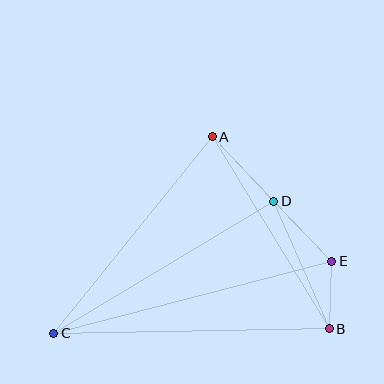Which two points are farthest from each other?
Points C and E are farthest from each other.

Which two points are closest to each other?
Points B and E are closest to each other.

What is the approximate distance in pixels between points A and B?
The distance between A and B is approximately 225 pixels.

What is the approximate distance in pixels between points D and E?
The distance between D and E is approximately 83 pixels.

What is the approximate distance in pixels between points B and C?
The distance between B and C is approximately 275 pixels.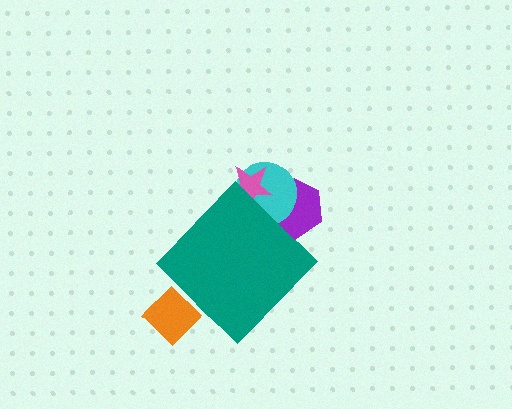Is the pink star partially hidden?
Yes, the pink star is partially hidden behind the teal diamond.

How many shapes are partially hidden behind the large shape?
4 shapes are partially hidden.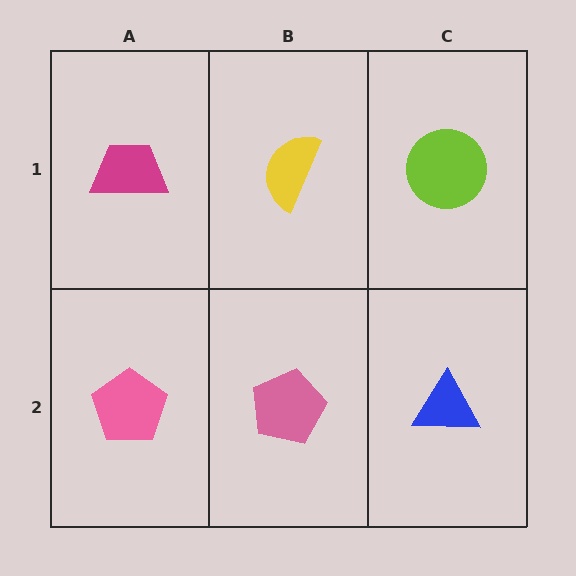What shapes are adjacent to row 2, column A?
A magenta trapezoid (row 1, column A), a pink pentagon (row 2, column B).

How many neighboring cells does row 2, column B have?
3.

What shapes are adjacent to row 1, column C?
A blue triangle (row 2, column C), a yellow semicircle (row 1, column B).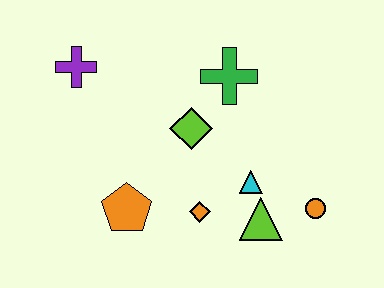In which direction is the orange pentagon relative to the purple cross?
The orange pentagon is below the purple cross.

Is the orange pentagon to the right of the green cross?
No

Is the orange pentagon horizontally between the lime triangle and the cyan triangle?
No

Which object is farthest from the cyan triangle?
The purple cross is farthest from the cyan triangle.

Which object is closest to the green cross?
The lime diamond is closest to the green cross.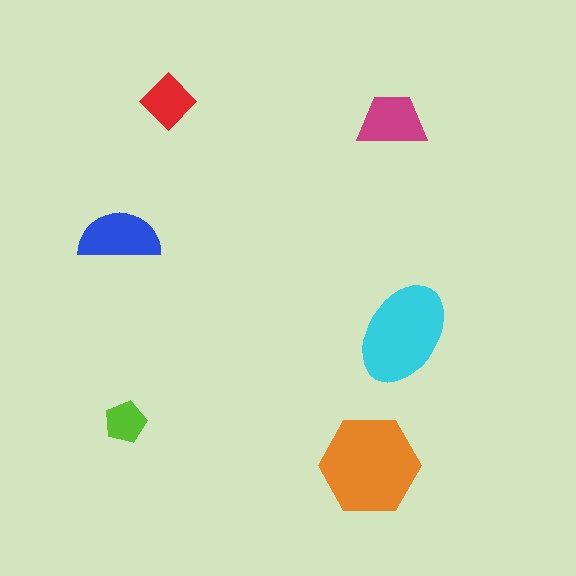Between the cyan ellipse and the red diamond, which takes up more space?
The cyan ellipse.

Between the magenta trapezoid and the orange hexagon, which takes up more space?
The orange hexagon.